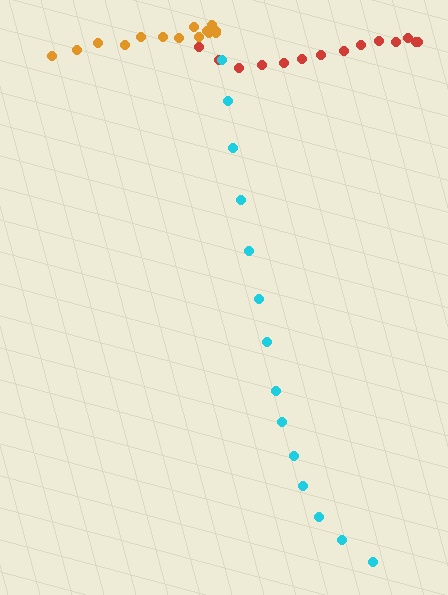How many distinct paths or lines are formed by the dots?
There are 3 distinct paths.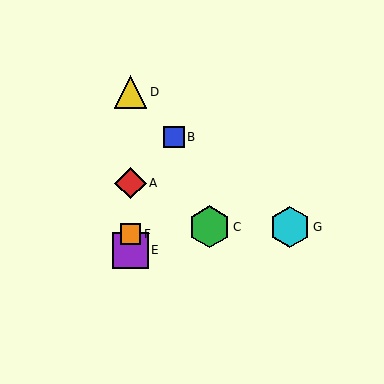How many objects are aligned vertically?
4 objects (A, D, E, F) are aligned vertically.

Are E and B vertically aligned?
No, E is at x≈131 and B is at x≈174.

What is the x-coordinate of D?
Object D is at x≈131.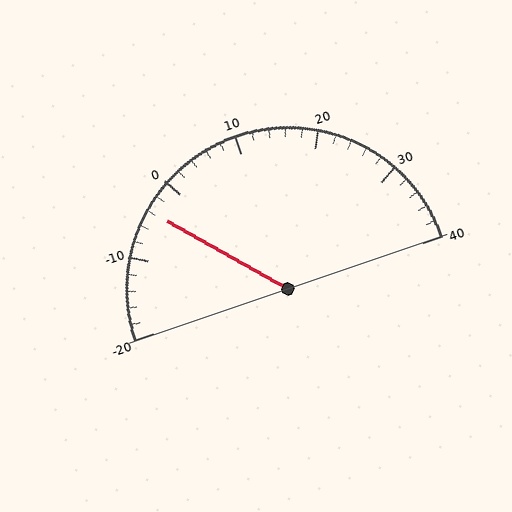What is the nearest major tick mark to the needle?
The nearest major tick mark is 0.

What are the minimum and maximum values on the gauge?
The gauge ranges from -20 to 40.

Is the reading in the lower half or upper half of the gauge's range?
The reading is in the lower half of the range (-20 to 40).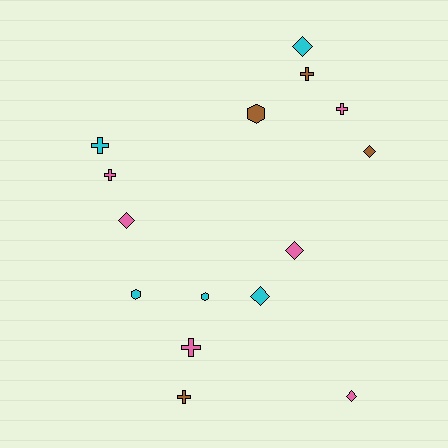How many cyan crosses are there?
There is 1 cyan cross.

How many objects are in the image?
There are 15 objects.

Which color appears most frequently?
Pink, with 6 objects.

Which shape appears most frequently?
Diamond, with 6 objects.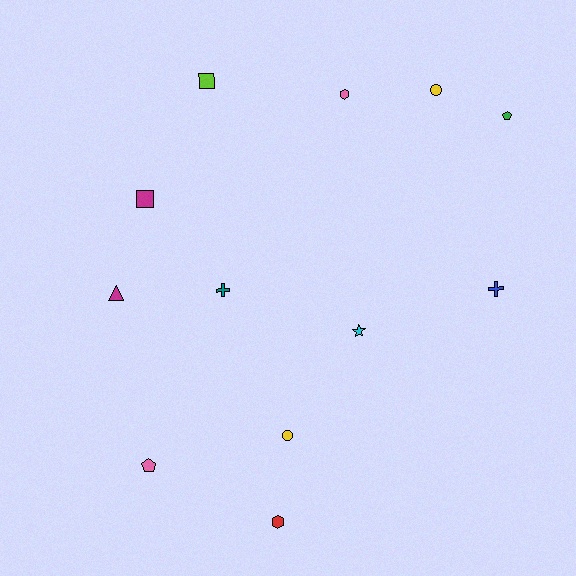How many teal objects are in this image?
There is 1 teal object.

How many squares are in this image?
There are 2 squares.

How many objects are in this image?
There are 12 objects.